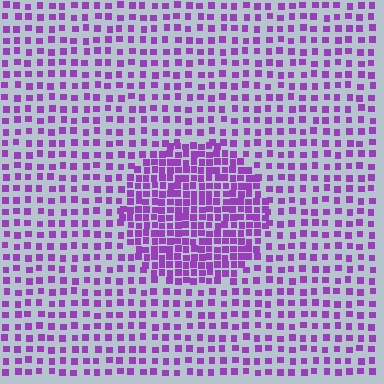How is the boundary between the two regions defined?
The boundary is defined by a change in element density (approximately 2.1x ratio). All elements are the same color, size, and shape.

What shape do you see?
I see a circle.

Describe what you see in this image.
The image contains small purple elements arranged at two different densities. A circle-shaped region is visible where the elements are more densely packed than the surrounding area.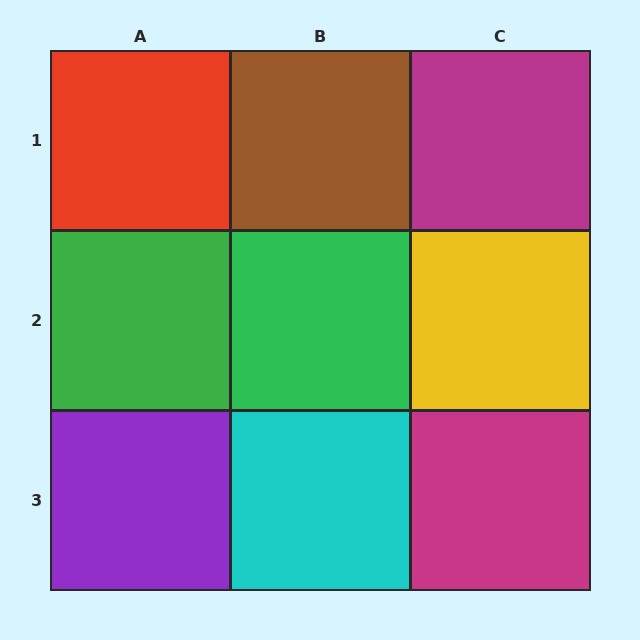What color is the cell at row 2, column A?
Green.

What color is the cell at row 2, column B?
Green.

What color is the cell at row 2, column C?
Yellow.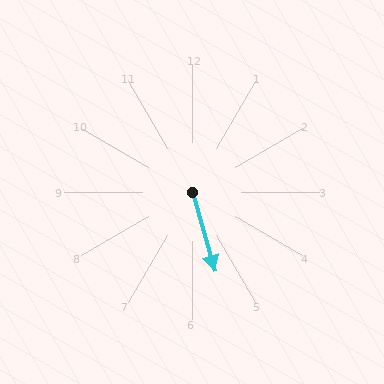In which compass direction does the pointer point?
South.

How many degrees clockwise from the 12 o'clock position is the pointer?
Approximately 164 degrees.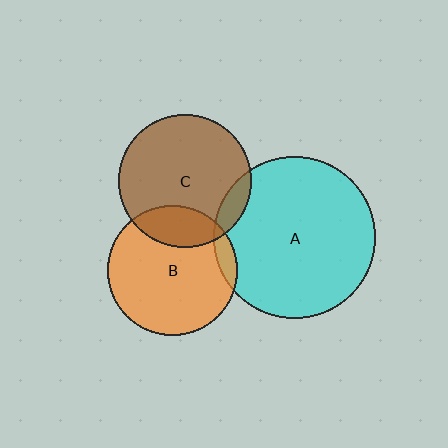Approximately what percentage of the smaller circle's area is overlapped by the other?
Approximately 5%.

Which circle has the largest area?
Circle A (cyan).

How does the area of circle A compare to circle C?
Approximately 1.5 times.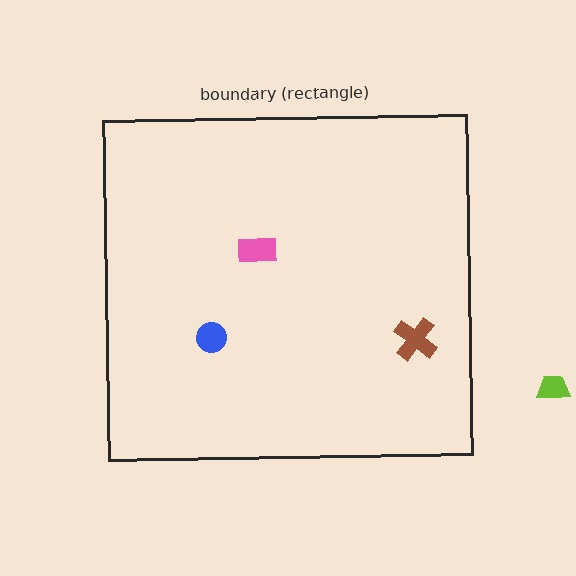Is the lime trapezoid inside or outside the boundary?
Outside.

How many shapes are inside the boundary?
3 inside, 1 outside.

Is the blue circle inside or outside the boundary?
Inside.